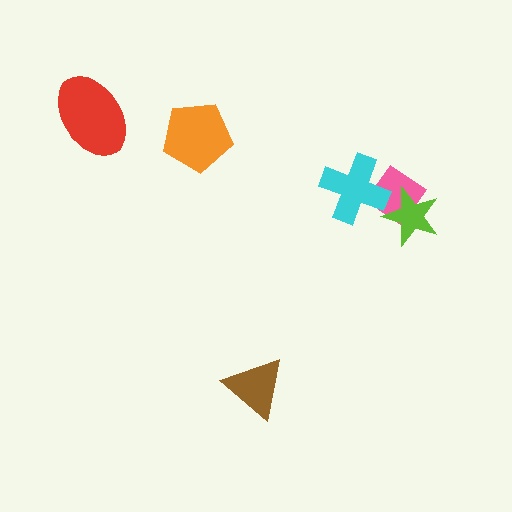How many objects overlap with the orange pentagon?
0 objects overlap with the orange pentagon.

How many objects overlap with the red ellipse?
0 objects overlap with the red ellipse.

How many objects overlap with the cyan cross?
1 object overlaps with the cyan cross.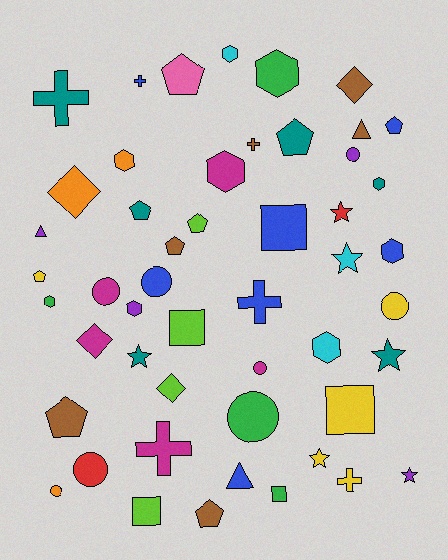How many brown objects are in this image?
There are 6 brown objects.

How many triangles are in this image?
There are 3 triangles.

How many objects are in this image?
There are 50 objects.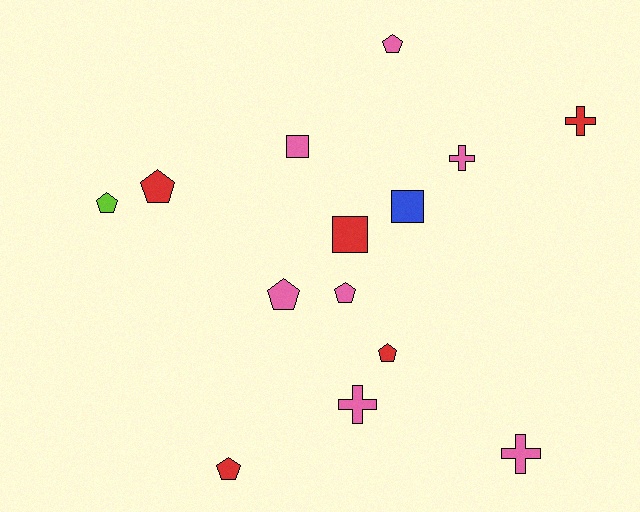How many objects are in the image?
There are 14 objects.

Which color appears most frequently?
Pink, with 7 objects.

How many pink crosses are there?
There are 3 pink crosses.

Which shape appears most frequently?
Pentagon, with 7 objects.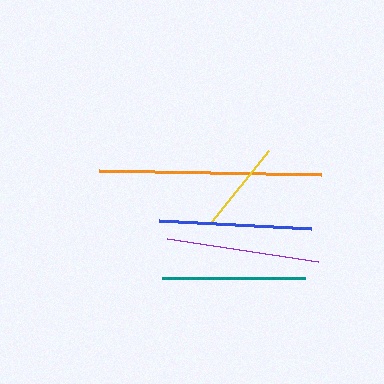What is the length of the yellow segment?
The yellow segment is approximately 92 pixels long.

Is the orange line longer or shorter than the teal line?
The orange line is longer than the teal line.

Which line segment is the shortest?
The yellow line is the shortest at approximately 92 pixels.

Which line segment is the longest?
The orange line is the longest at approximately 222 pixels.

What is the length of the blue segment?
The blue segment is approximately 152 pixels long.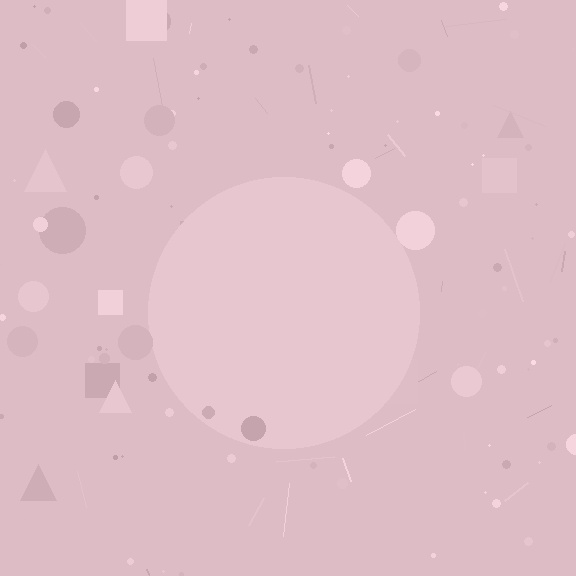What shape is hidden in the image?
A circle is hidden in the image.